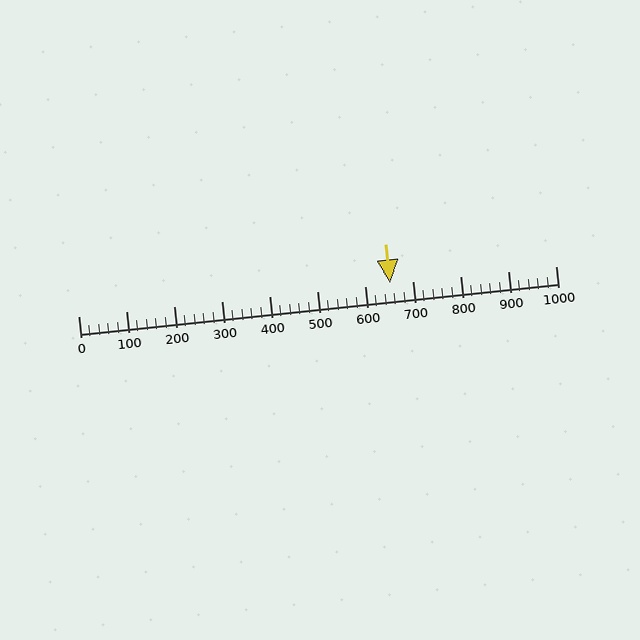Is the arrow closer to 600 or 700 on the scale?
The arrow is closer to 700.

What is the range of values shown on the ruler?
The ruler shows values from 0 to 1000.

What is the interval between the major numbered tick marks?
The major tick marks are spaced 100 units apart.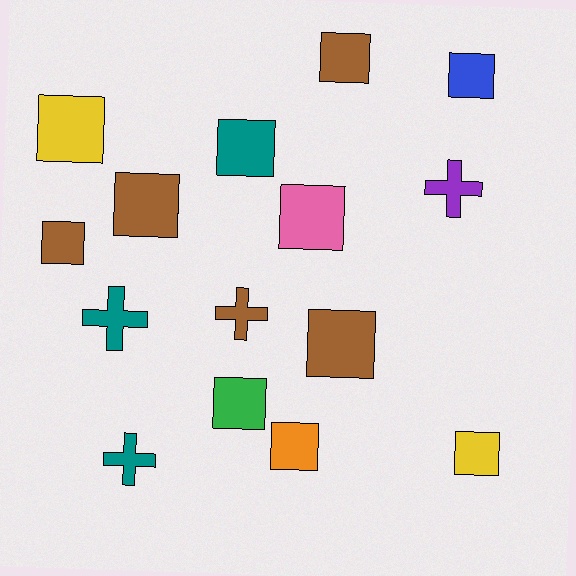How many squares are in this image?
There are 11 squares.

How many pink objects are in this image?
There is 1 pink object.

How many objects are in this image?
There are 15 objects.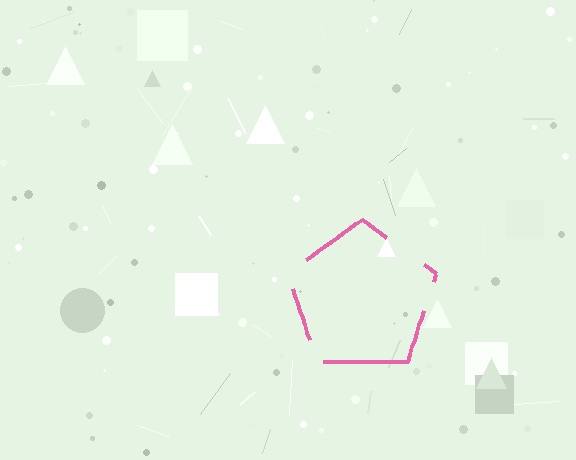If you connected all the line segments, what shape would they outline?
They would outline a pentagon.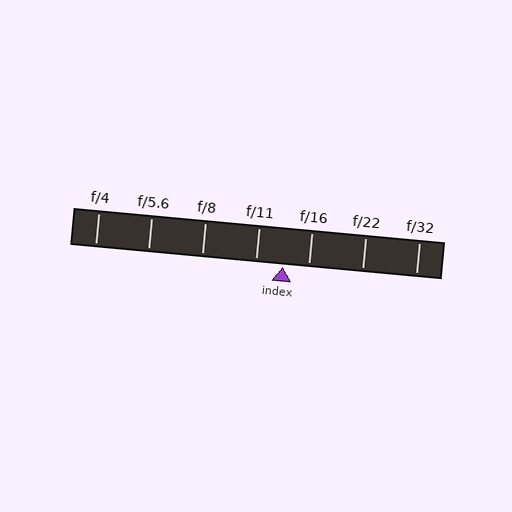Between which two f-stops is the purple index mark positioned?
The index mark is between f/11 and f/16.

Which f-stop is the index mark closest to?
The index mark is closest to f/16.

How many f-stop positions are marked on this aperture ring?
There are 7 f-stop positions marked.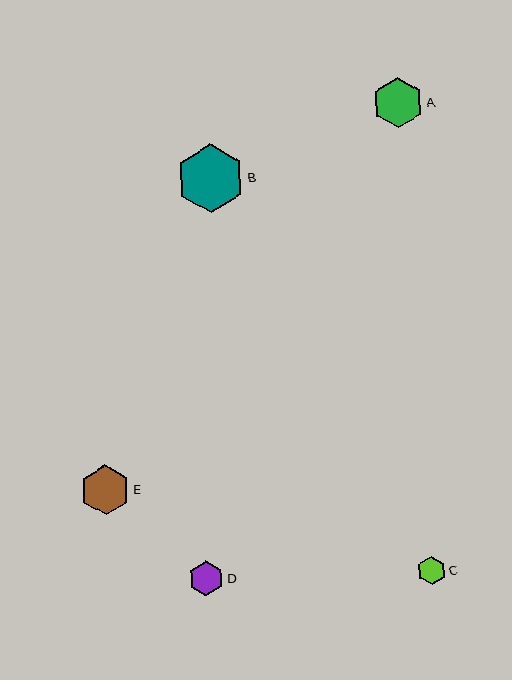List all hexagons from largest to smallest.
From largest to smallest: B, A, E, D, C.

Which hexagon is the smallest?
Hexagon C is the smallest with a size of approximately 28 pixels.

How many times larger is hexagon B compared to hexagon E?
Hexagon B is approximately 1.4 times the size of hexagon E.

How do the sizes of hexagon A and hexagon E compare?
Hexagon A and hexagon E are approximately the same size.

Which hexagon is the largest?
Hexagon B is the largest with a size of approximately 69 pixels.